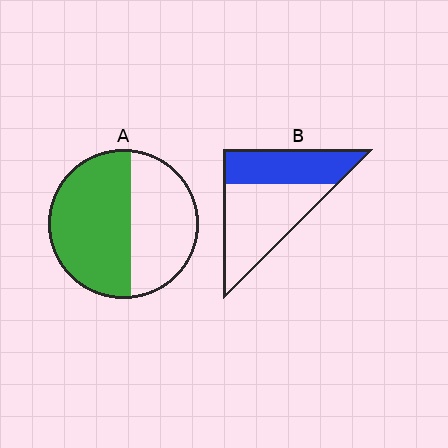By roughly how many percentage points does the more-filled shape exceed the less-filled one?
By roughly 15 percentage points (A over B).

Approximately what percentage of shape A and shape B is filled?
A is approximately 55% and B is approximately 40%.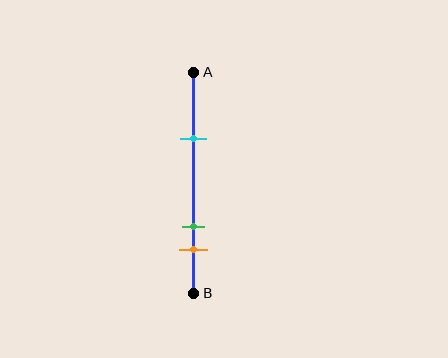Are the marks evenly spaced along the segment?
No, the marks are not evenly spaced.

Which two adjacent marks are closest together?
The green and orange marks are the closest adjacent pair.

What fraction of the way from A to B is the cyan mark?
The cyan mark is approximately 30% (0.3) of the way from A to B.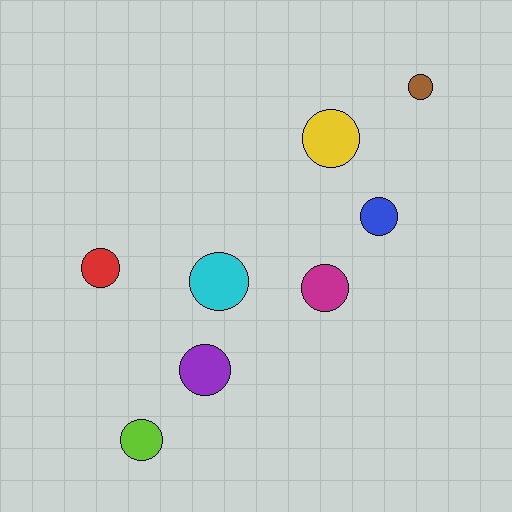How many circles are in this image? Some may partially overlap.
There are 8 circles.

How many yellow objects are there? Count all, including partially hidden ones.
There is 1 yellow object.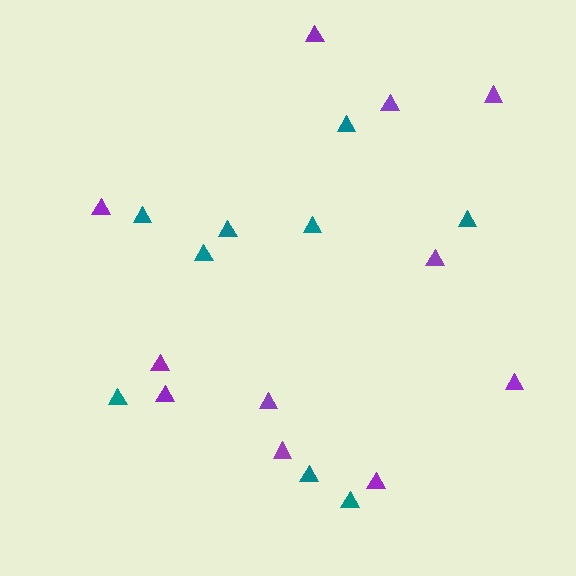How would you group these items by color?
There are 2 groups: one group of teal triangles (9) and one group of purple triangles (11).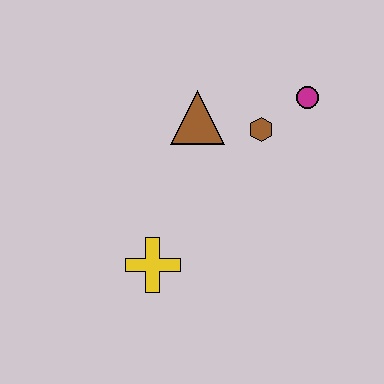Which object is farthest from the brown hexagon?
The yellow cross is farthest from the brown hexagon.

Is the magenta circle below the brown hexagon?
No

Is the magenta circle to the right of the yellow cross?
Yes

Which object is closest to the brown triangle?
The brown hexagon is closest to the brown triangle.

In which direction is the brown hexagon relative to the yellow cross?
The brown hexagon is above the yellow cross.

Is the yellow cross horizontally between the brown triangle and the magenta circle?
No